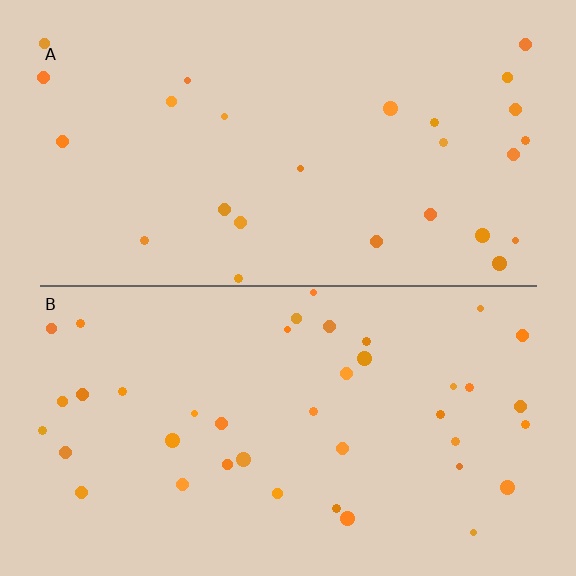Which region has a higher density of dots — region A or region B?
B (the bottom).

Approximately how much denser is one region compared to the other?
Approximately 1.5× — region B over region A.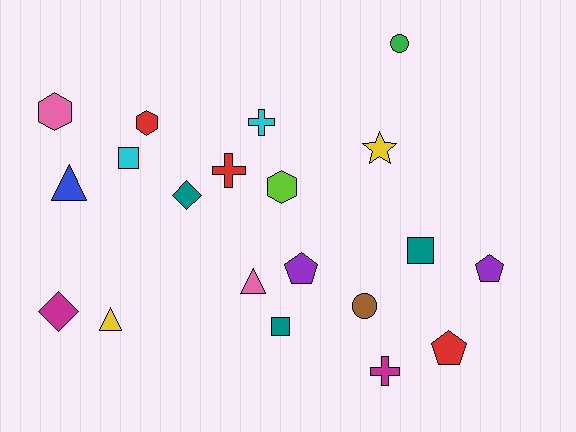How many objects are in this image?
There are 20 objects.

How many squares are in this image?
There are 3 squares.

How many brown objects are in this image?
There is 1 brown object.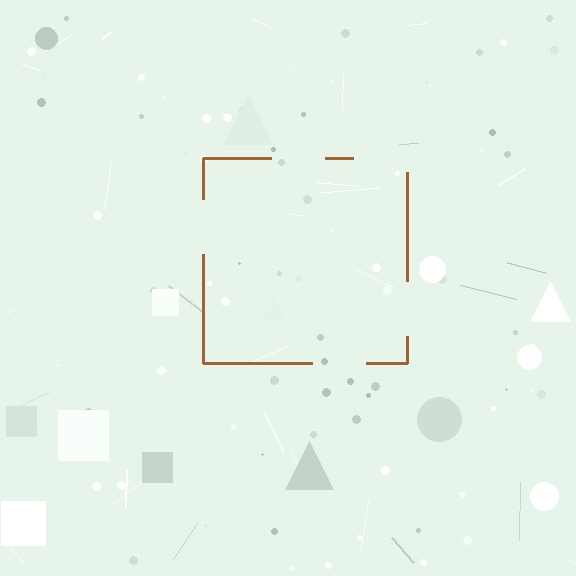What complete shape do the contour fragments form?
The contour fragments form a square.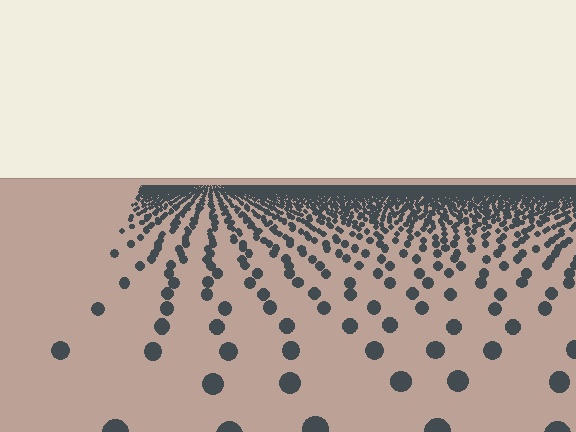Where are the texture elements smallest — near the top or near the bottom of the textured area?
Near the top.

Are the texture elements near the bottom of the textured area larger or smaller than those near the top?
Larger. Near the bottom, elements are closer to the viewer and appear at a bigger on-screen size.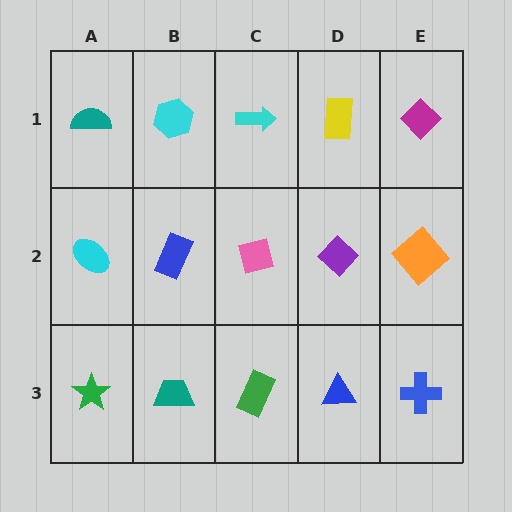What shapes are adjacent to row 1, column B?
A blue rectangle (row 2, column B), a teal semicircle (row 1, column A), a cyan arrow (row 1, column C).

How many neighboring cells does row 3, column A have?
2.